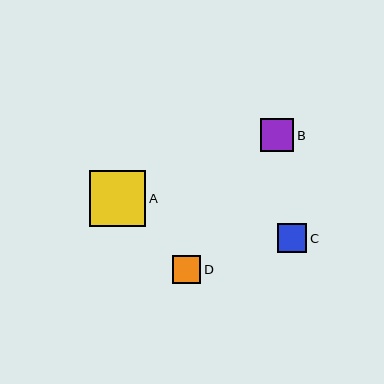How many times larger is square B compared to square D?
Square B is approximately 1.2 times the size of square D.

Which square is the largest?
Square A is the largest with a size of approximately 56 pixels.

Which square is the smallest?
Square D is the smallest with a size of approximately 28 pixels.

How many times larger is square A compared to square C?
Square A is approximately 1.9 times the size of square C.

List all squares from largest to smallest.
From largest to smallest: A, B, C, D.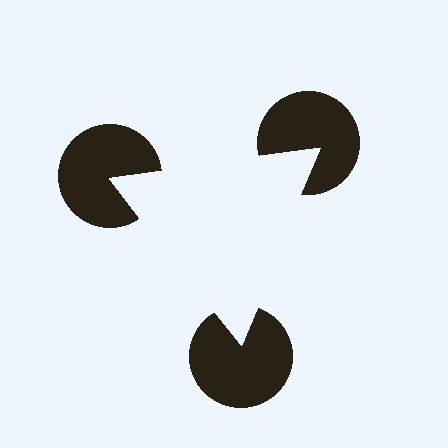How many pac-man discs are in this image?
There are 3 — one at each vertex of the illusory triangle.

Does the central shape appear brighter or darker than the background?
It typically appears slightly brighter than the background, even though no actual brightness change is drawn.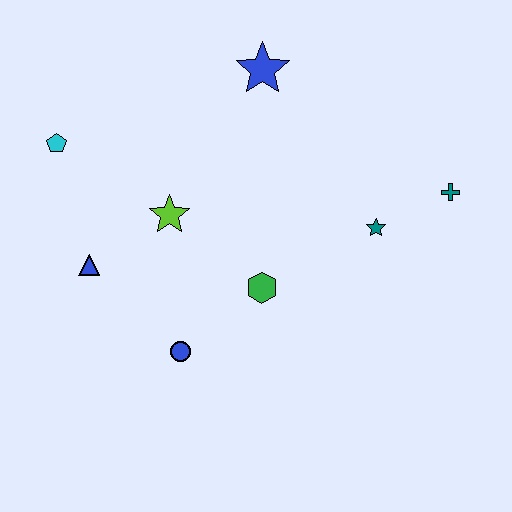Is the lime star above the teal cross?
No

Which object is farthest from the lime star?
The teal cross is farthest from the lime star.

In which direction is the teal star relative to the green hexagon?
The teal star is to the right of the green hexagon.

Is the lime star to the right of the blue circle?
No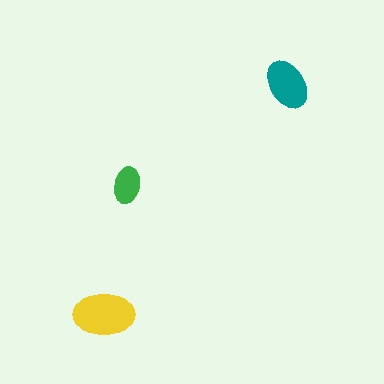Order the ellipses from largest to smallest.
the yellow one, the teal one, the green one.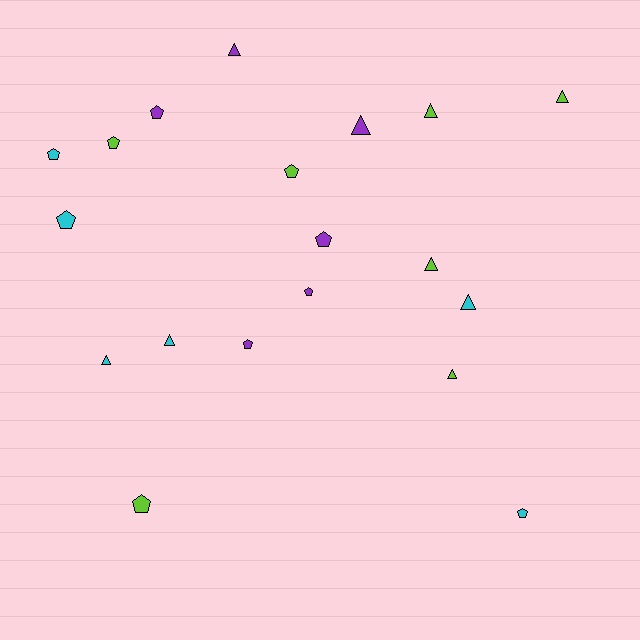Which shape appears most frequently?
Pentagon, with 10 objects.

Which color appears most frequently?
Lime, with 7 objects.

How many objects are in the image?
There are 19 objects.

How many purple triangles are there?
There are 2 purple triangles.